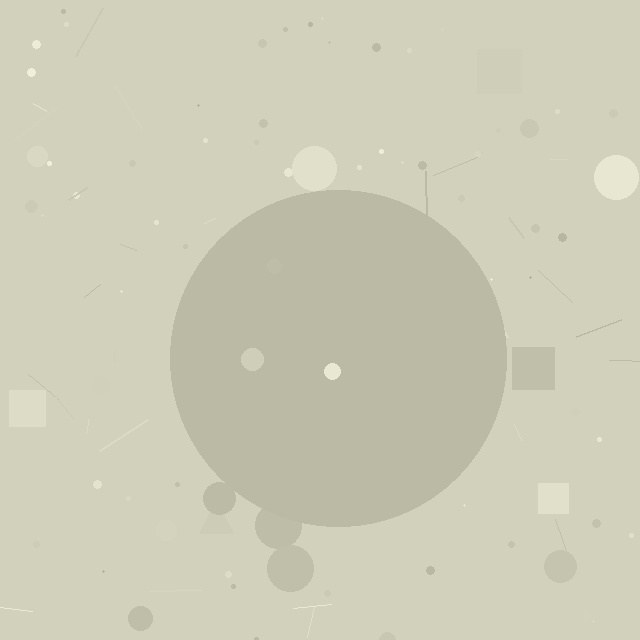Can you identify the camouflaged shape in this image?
The camouflaged shape is a circle.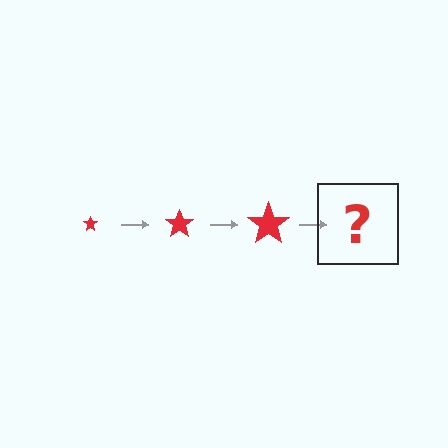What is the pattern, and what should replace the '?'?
The pattern is that the star gets progressively larger each step. The '?' should be a red star, larger than the previous one.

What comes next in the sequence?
The next element should be a red star, larger than the previous one.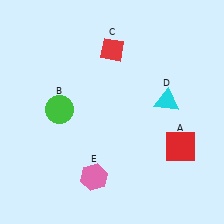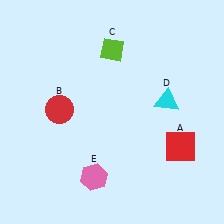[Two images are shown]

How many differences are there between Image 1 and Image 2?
There are 2 differences between the two images.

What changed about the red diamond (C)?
In Image 1, C is red. In Image 2, it changed to lime.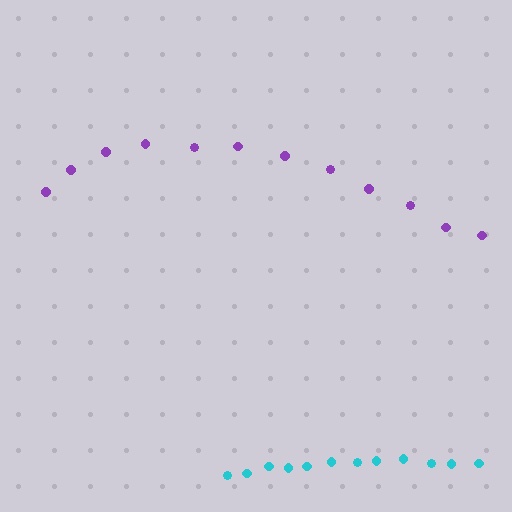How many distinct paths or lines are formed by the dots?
There are 2 distinct paths.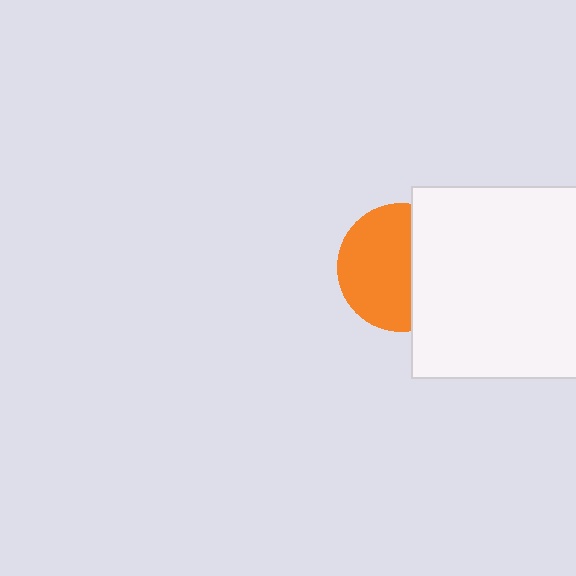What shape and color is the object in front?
The object in front is a white square.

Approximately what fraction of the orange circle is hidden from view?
Roughly 40% of the orange circle is hidden behind the white square.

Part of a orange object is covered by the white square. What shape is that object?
It is a circle.